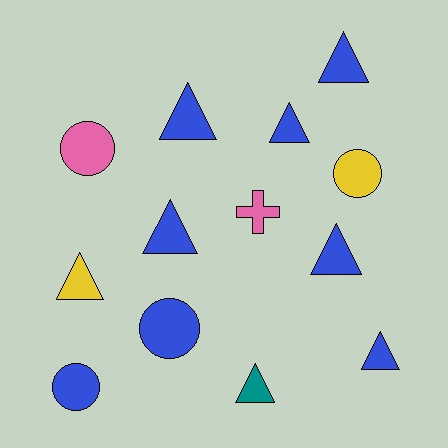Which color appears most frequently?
Blue, with 8 objects.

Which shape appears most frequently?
Triangle, with 8 objects.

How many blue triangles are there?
There are 6 blue triangles.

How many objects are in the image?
There are 13 objects.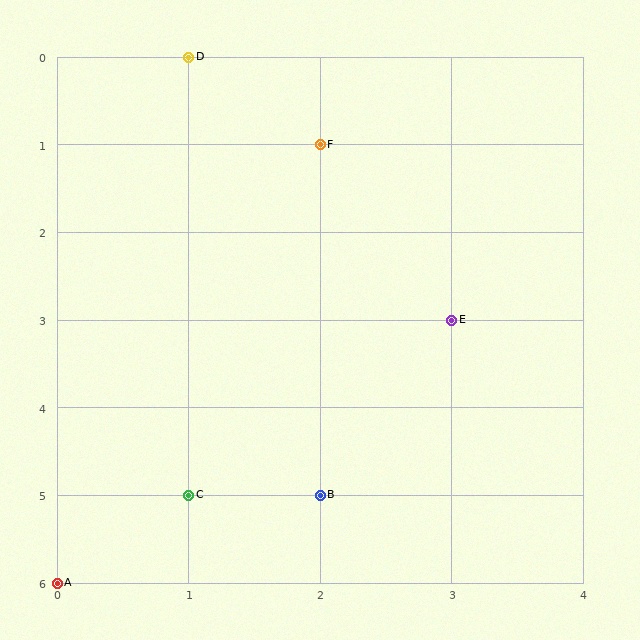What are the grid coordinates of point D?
Point D is at grid coordinates (1, 0).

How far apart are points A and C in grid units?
Points A and C are 1 column and 1 row apart (about 1.4 grid units diagonally).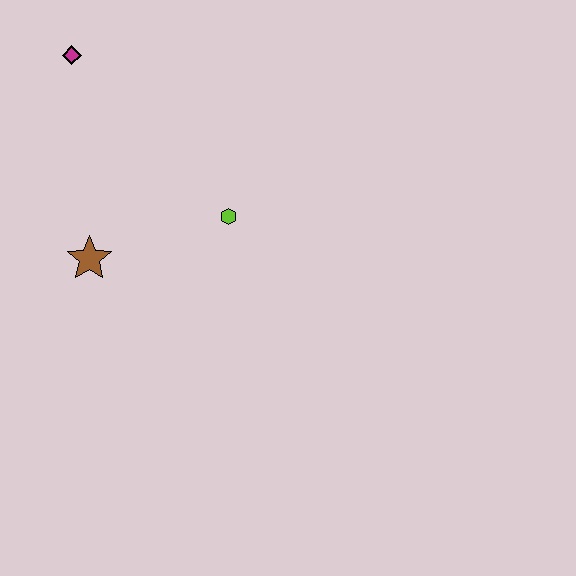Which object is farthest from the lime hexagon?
The magenta diamond is farthest from the lime hexagon.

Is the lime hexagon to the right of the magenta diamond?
Yes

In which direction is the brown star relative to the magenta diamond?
The brown star is below the magenta diamond.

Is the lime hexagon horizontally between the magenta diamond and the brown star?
No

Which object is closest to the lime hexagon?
The brown star is closest to the lime hexagon.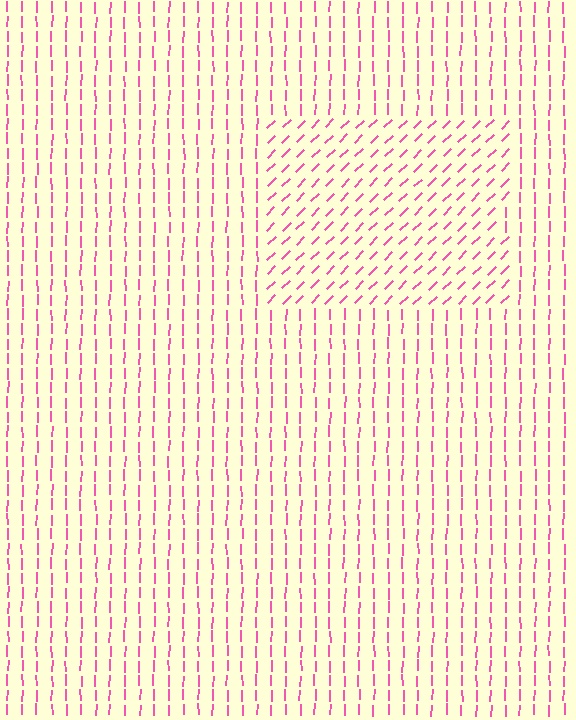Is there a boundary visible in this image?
Yes, there is a texture boundary formed by a change in line orientation.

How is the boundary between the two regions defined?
The boundary is defined purely by a change in line orientation (approximately 45 degrees difference). All lines are the same color and thickness.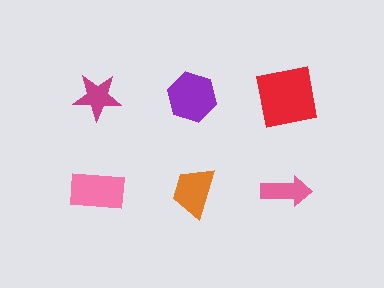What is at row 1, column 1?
A magenta star.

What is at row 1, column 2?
A purple hexagon.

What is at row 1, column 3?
A red square.